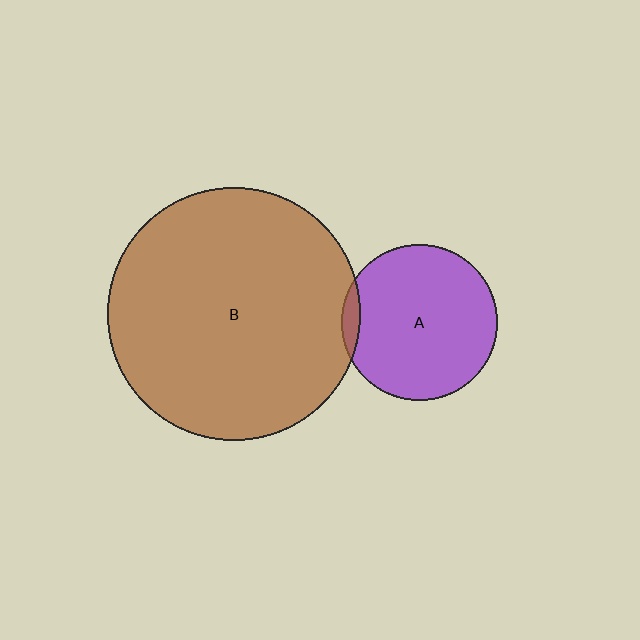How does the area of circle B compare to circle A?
Approximately 2.6 times.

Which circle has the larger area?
Circle B (brown).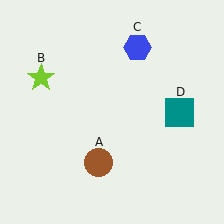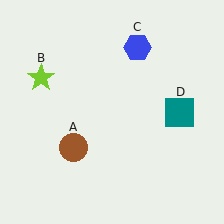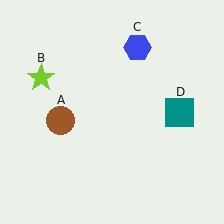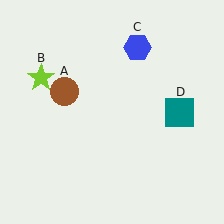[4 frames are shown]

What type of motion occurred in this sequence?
The brown circle (object A) rotated clockwise around the center of the scene.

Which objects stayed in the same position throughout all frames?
Lime star (object B) and blue hexagon (object C) and teal square (object D) remained stationary.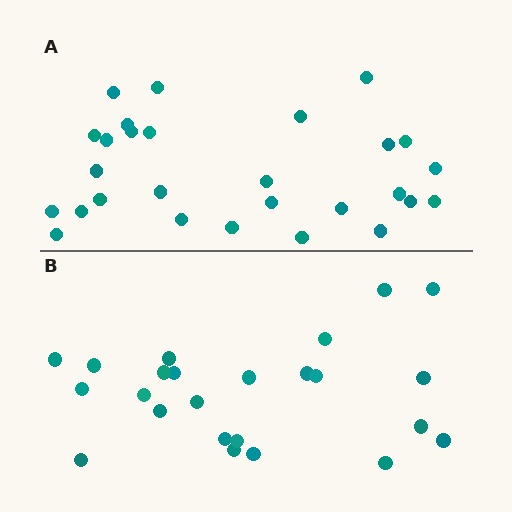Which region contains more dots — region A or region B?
Region A (the top region) has more dots.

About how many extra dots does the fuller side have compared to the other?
Region A has about 4 more dots than region B.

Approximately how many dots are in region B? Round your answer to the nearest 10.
About 20 dots. (The exact count is 24, which rounds to 20.)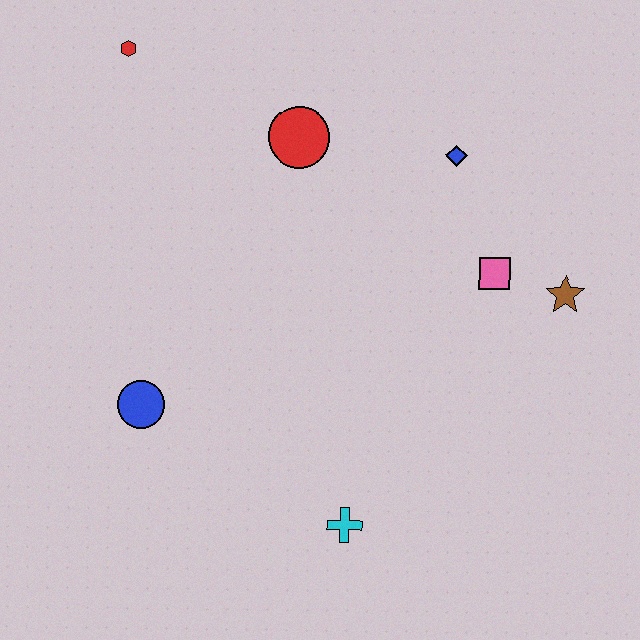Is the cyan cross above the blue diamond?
No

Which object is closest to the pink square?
The brown star is closest to the pink square.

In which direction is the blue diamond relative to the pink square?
The blue diamond is above the pink square.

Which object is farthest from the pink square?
The red hexagon is farthest from the pink square.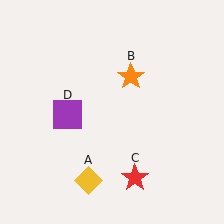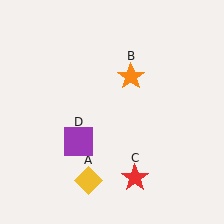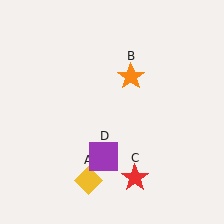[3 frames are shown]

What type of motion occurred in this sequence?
The purple square (object D) rotated counterclockwise around the center of the scene.